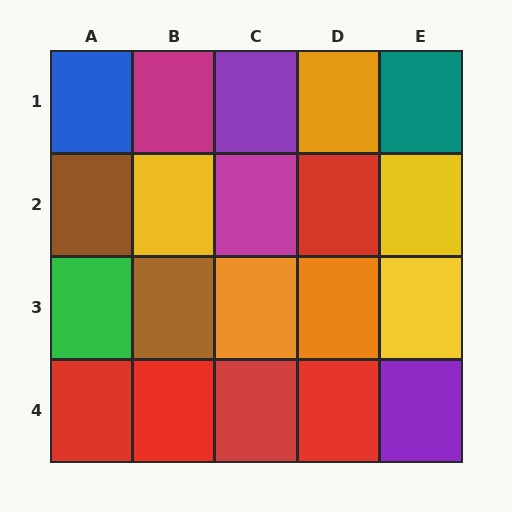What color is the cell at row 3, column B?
Brown.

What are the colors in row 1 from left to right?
Blue, magenta, purple, orange, teal.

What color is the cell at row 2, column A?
Brown.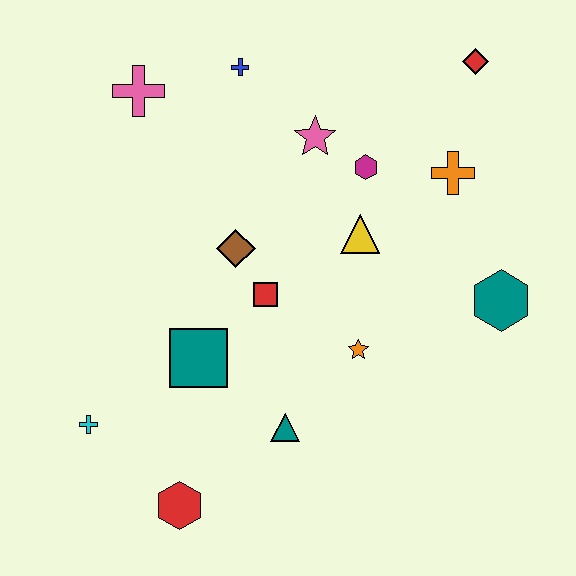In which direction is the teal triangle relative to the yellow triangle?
The teal triangle is below the yellow triangle.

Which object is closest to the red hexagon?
The cyan cross is closest to the red hexagon.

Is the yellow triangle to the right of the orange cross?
No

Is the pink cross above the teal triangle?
Yes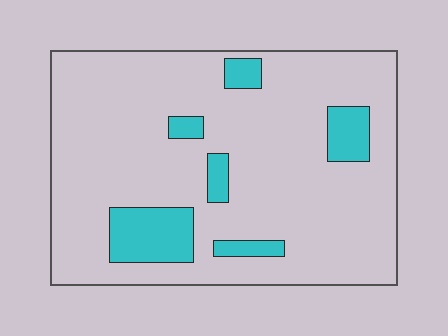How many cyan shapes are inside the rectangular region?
6.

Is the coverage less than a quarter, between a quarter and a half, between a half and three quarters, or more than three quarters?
Less than a quarter.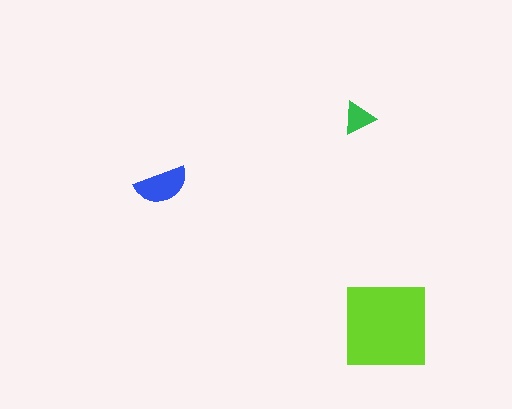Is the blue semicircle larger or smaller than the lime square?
Smaller.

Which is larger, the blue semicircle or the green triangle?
The blue semicircle.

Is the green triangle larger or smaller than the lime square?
Smaller.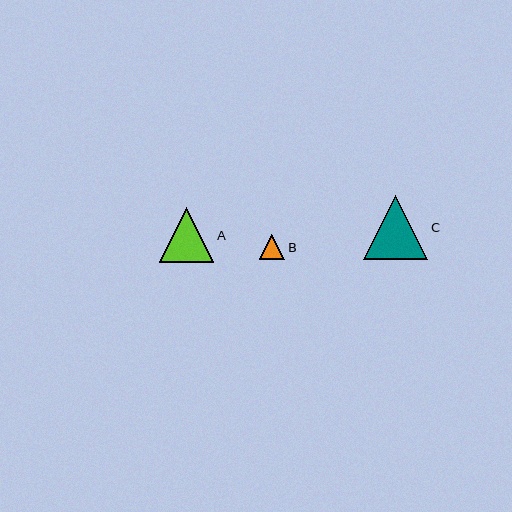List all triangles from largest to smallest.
From largest to smallest: C, A, B.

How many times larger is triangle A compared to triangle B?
Triangle A is approximately 2.1 times the size of triangle B.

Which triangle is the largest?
Triangle C is the largest with a size of approximately 65 pixels.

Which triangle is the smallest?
Triangle B is the smallest with a size of approximately 26 pixels.